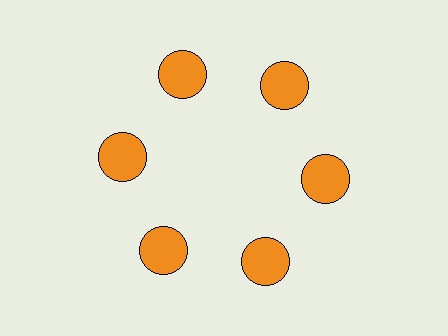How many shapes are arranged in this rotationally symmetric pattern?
There are 6 shapes, arranged in 6 groups of 1.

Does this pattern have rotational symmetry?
Yes, this pattern has 6-fold rotational symmetry. It looks the same after rotating 60 degrees around the center.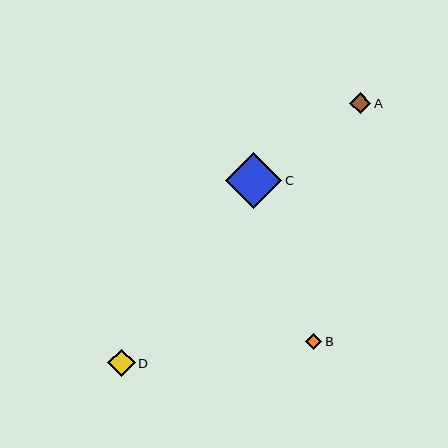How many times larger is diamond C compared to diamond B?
Diamond C is approximately 3.5 times the size of diamond B.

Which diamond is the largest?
Diamond C is the largest with a size of approximately 56 pixels.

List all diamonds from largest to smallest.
From largest to smallest: C, D, A, B.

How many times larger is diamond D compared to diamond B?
Diamond D is approximately 1.7 times the size of diamond B.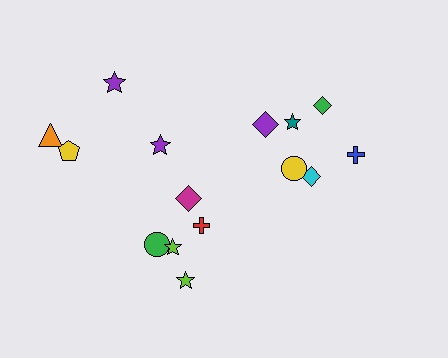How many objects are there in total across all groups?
There are 15 objects.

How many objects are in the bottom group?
There are 5 objects.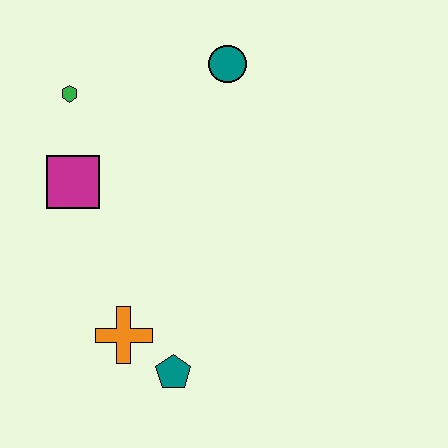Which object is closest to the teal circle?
The green hexagon is closest to the teal circle.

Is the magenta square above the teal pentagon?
Yes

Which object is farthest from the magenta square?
The teal pentagon is farthest from the magenta square.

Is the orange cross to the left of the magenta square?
No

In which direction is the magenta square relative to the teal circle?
The magenta square is to the left of the teal circle.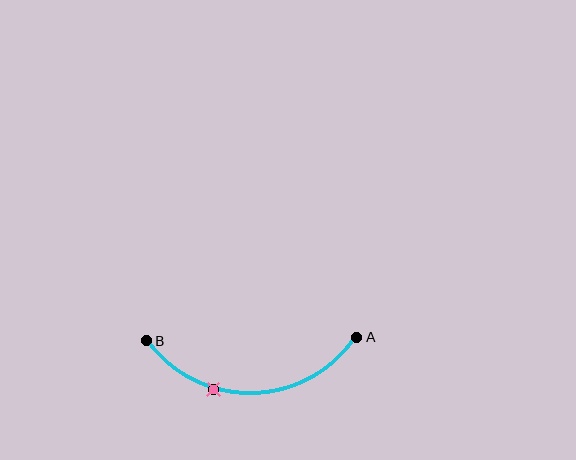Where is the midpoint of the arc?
The arc midpoint is the point on the curve farthest from the straight line joining A and B. It sits below that line.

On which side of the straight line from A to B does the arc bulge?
The arc bulges below the straight line connecting A and B.